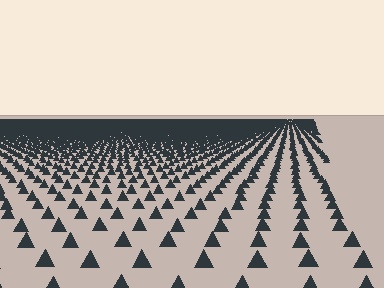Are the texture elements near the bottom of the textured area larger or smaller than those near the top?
Larger. Near the bottom, elements are closer to the viewer and appear at a bigger on-screen size.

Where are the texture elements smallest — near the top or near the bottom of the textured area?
Near the top.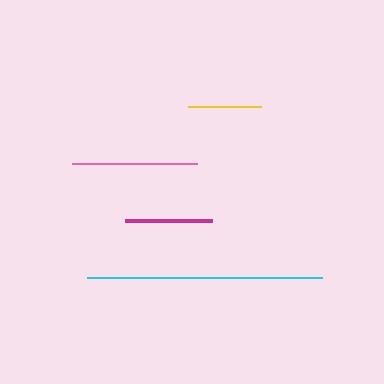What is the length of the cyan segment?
The cyan segment is approximately 235 pixels long.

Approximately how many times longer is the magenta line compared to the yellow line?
The magenta line is approximately 1.2 times the length of the yellow line.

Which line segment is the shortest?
The yellow line is the shortest at approximately 73 pixels.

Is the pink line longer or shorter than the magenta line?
The pink line is longer than the magenta line.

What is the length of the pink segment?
The pink segment is approximately 125 pixels long.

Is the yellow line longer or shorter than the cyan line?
The cyan line is longer than the yellow line.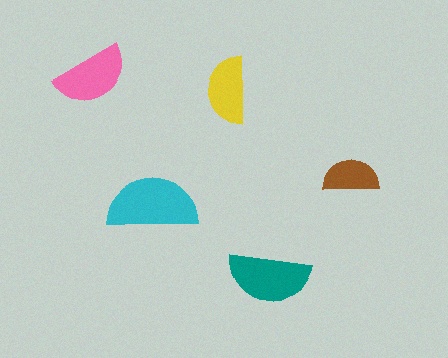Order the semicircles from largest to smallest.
the cyan one, the teal one, the pink one, the yellow one, the brown one.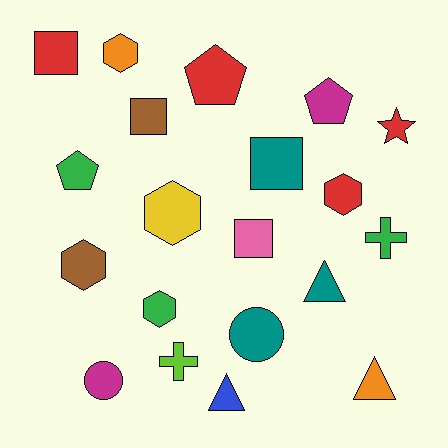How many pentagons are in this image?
There are 3 pentagons.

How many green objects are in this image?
There are 3 green objects.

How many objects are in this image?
There are 20 objects.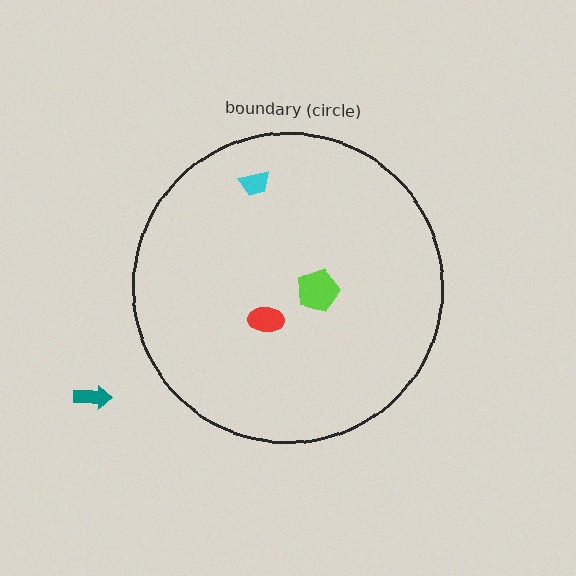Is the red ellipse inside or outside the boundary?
Inside.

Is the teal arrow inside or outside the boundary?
Outside.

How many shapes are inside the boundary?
3 inside, 1 outside.